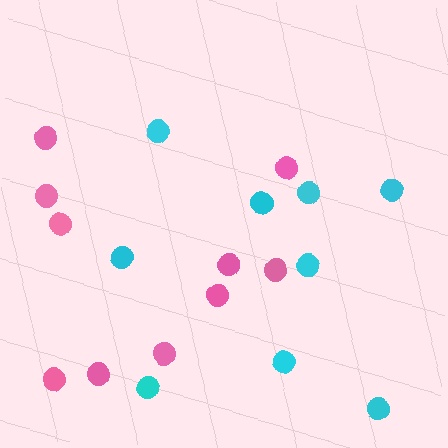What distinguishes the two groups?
There are 2 groups: one group of pink circles (10) and one group of cyan circles (9).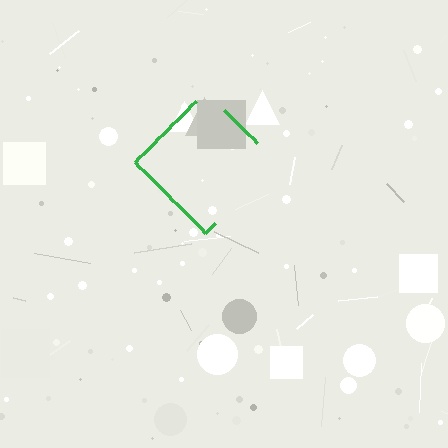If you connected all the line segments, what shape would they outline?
They would outline a diamond.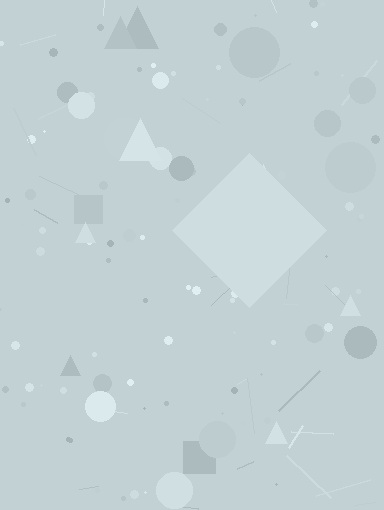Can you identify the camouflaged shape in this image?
The camouflaged shape is a diamond.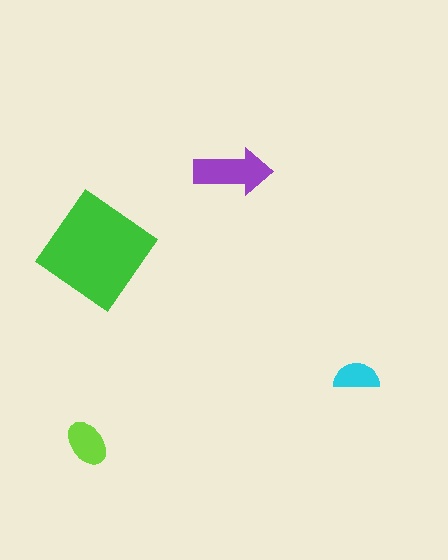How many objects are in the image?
There are 4 objects in the image.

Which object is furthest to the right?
The cyan semicircle is rightmost.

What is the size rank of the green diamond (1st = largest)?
1st.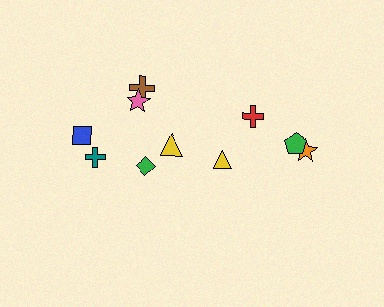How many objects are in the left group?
There are 6 objects.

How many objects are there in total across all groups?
There are 10 objects.